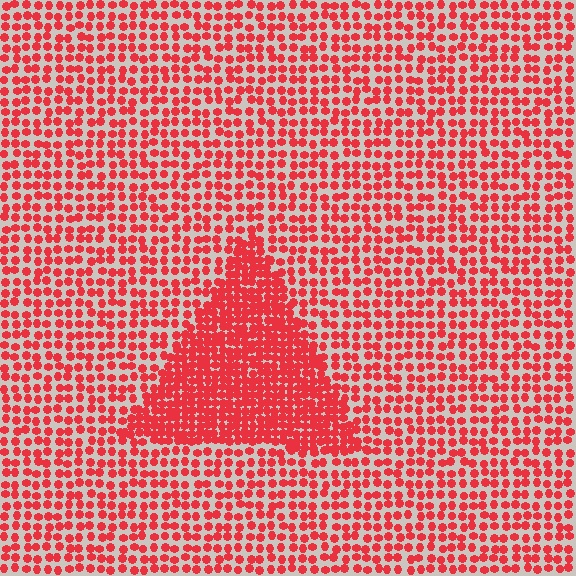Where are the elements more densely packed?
The elements are more densely packed inside the triangle boundary.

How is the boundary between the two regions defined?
The boundary is defined by a change in element density (approximately 2.0x ratio). All elements are the same color, size, and shape.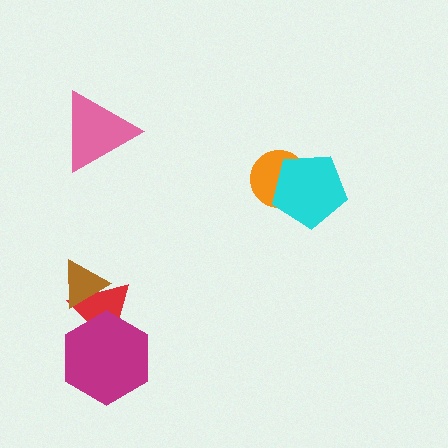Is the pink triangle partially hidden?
No, no other shape covers it.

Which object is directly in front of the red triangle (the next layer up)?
The magenta hexagon is directly in front of the red triangle.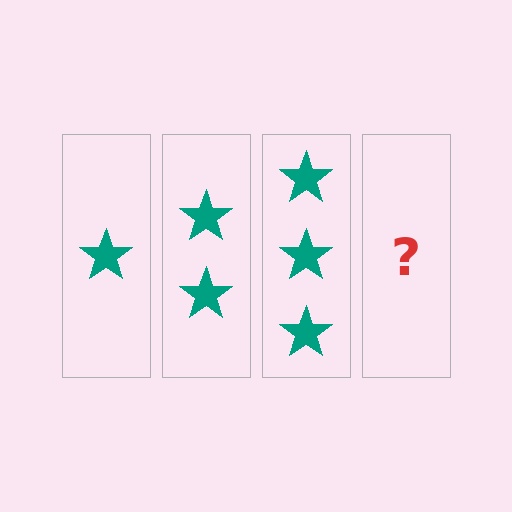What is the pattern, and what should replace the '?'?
The pattern is that each step adds one more star. The '?' should be 4 stars.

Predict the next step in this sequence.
The next step is 4 stars.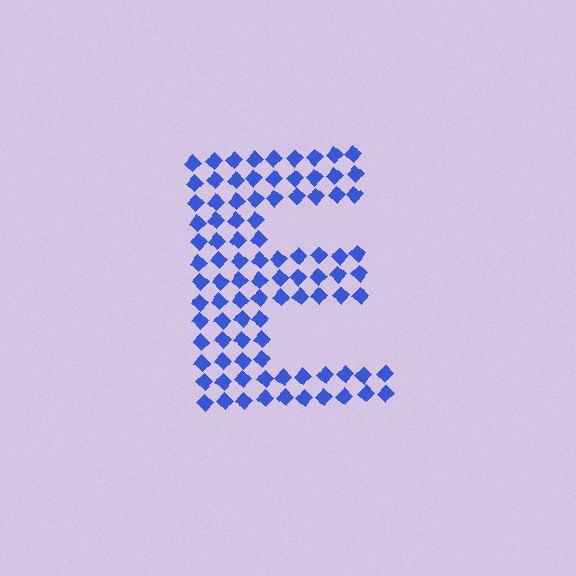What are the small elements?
The small elements are diamonds.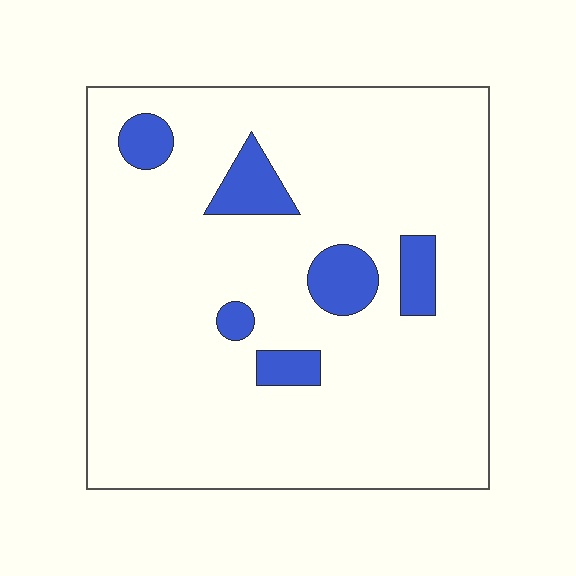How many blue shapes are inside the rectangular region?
6.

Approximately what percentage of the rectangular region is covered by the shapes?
Approximately 10%.